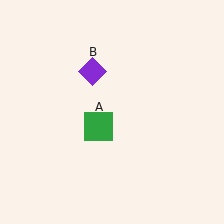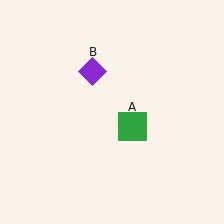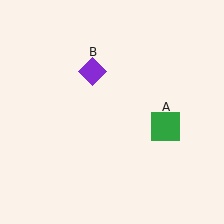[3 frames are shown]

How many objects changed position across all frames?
1 object changed position: green square (object A).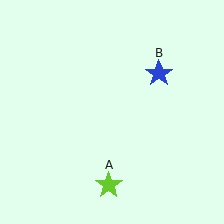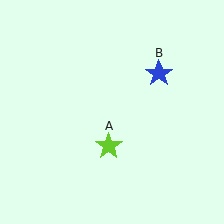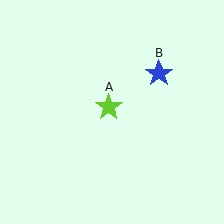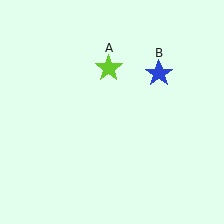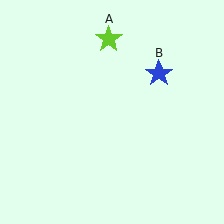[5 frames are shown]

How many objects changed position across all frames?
1 object changed position: lime star (object A).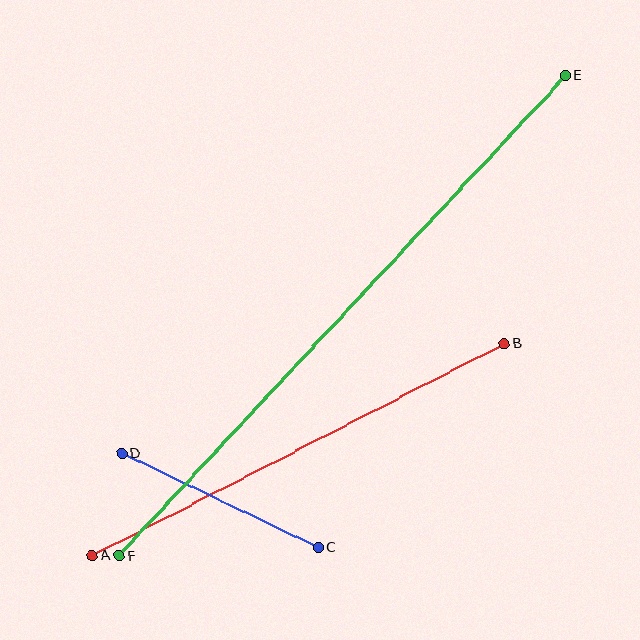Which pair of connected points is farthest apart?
Points E and F are farthest apart.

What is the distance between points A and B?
The distance is approximately 464 pixels.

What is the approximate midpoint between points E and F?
The midpoint is at approximately (342, 316) pixels.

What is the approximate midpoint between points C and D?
The midpoint is at approximately (220, 500) pixels.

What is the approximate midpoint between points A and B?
The midpoint is at approximately (298, 450) pixels.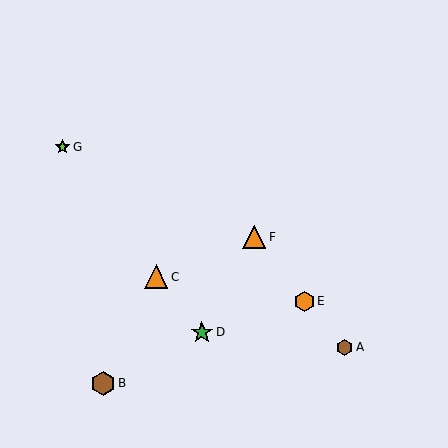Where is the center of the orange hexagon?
The center of the orange hexagon is at (305, 301).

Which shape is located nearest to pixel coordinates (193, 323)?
The green star (labeled D) at (202, 332) is nearest to that location.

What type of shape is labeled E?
Shape E is an orange hexagon.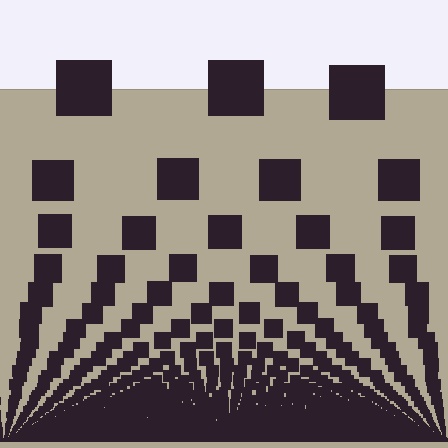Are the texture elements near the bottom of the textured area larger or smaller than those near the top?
Smaller. The gradient is inverted — elements near the bottom are smaller and denser.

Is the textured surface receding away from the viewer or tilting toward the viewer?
The surface appears to tilt toward the viewer. Texture elements get larger and sparser toward the top.